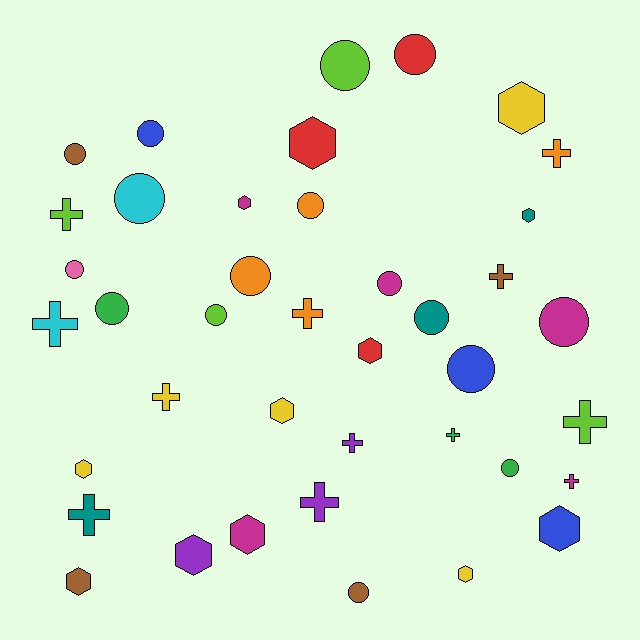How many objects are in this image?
There are 40 objects.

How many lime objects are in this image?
There are 4 lime objects.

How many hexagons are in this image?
There are 12 hexagons.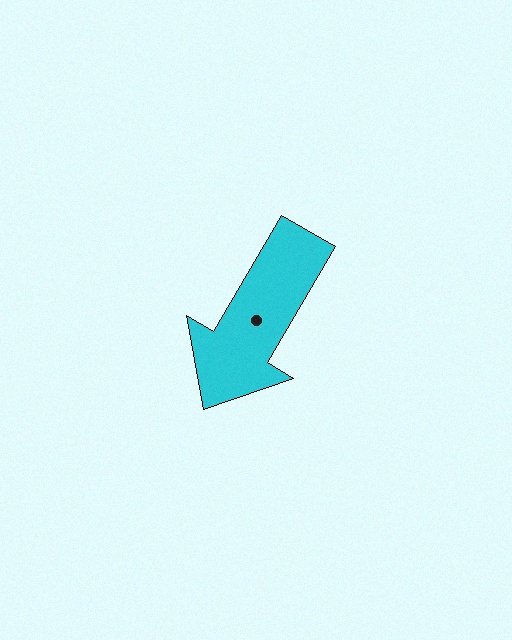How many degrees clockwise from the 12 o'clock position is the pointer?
Approximately 210 degrees.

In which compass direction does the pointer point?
Southwest.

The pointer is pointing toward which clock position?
Roughly 7 o'clock.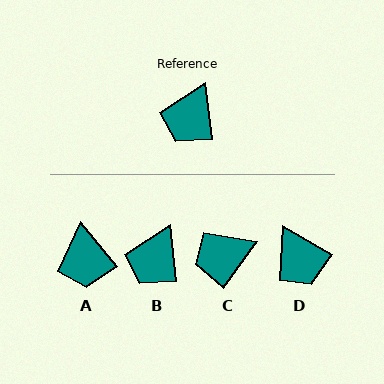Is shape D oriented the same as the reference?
No, it is off by about 54 degrees.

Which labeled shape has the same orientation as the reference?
B.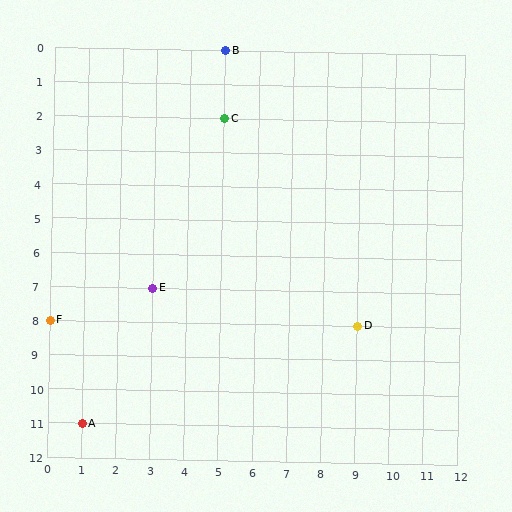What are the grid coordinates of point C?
Point C is at grid coordinates (5, 2).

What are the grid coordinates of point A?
Point A is at grid coordinates (1, 11).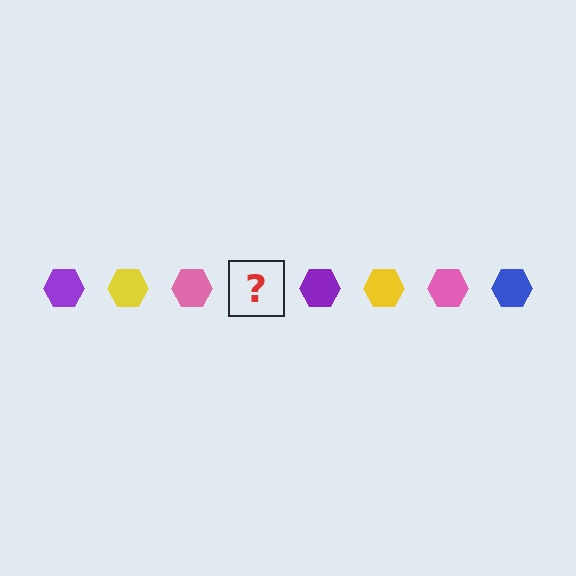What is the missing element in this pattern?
The missing element is a blue hexagon.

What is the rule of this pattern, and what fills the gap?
The rule is that the pattern cycles through purple, yellow, pink, blue hexagons. The gap should be filled with a blue hexagon.